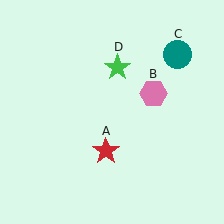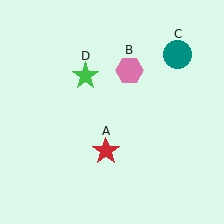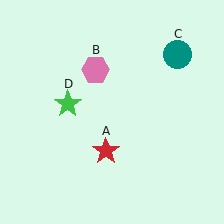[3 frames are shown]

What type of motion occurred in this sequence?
The pink hexagon (object B), green star (object D) rotated counterclockwise around the center of the scene.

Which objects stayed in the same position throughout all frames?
Red star (object A) and teal circle (object C) remained stationary.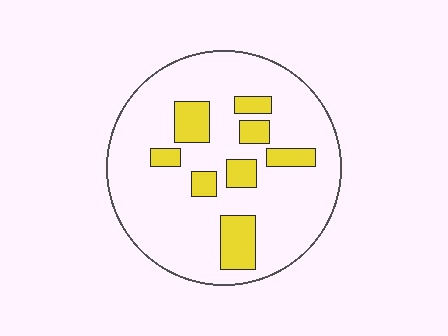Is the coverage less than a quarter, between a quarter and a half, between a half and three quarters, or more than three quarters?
Less than a quarter.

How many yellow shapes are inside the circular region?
8.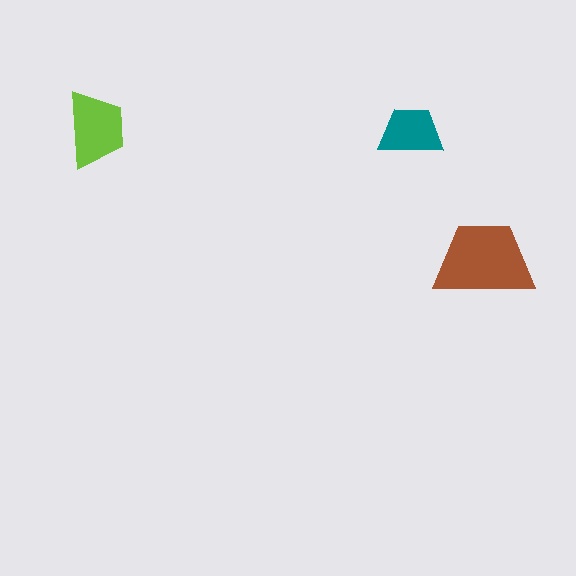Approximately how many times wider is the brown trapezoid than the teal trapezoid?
About 1.5 times wider.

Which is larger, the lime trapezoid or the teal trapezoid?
The lime one.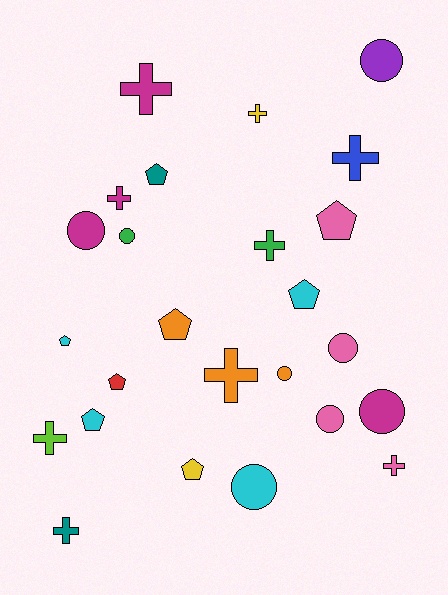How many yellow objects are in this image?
There are 2 yellow objects.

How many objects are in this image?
There are 25 objects.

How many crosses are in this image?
There are 9 crosses.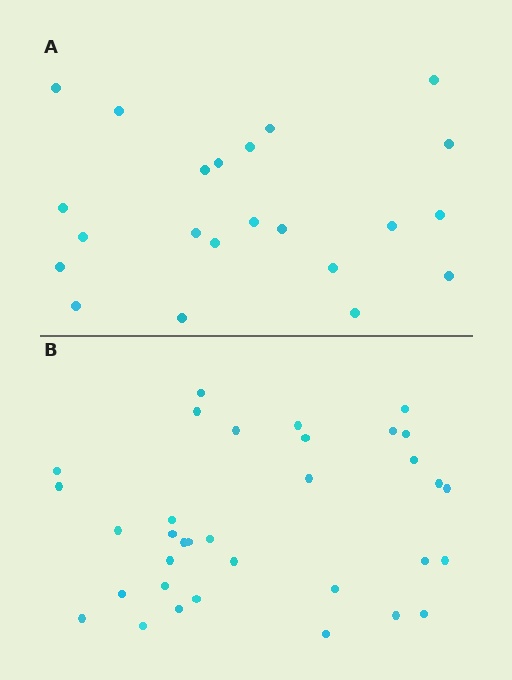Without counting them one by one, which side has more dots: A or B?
Region B (the bottom region) has more dots.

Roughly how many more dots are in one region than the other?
Region B has roughly 12 or so more dots than region A.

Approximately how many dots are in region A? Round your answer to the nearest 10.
About 20 dots. (The exact count is 22, which rounds to 20.)